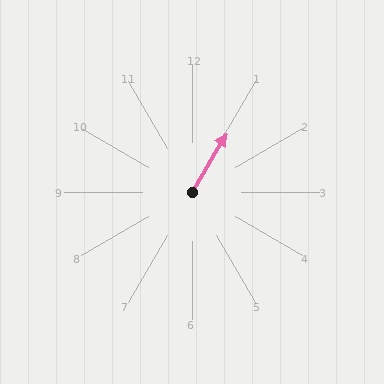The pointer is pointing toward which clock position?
Roughly 1 o'clock.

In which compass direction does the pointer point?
Northeast.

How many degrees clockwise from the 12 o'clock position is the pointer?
Approximately 30 degrees.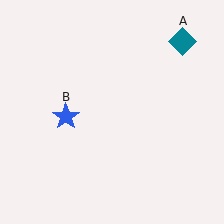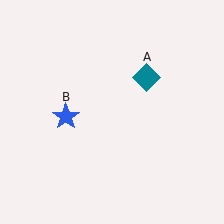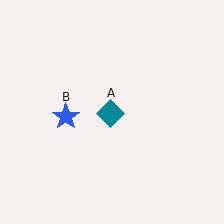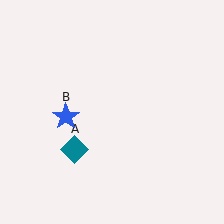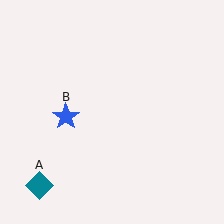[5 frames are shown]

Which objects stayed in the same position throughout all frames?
Blue star (object B) remained stationary.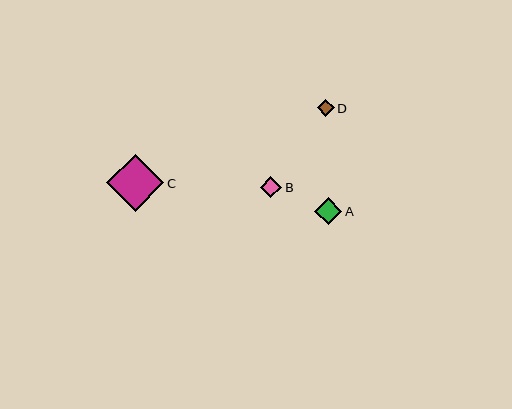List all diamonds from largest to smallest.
From largest to smallest: C, A, B, D.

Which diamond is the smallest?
Diamond D is the smallest with a size of approximately 17 pixels.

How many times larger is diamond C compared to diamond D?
Diamond C is approximately 3.4 times the size of diamond D.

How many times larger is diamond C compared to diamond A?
Diamond C is approximately 2.1 times the size of diamond A.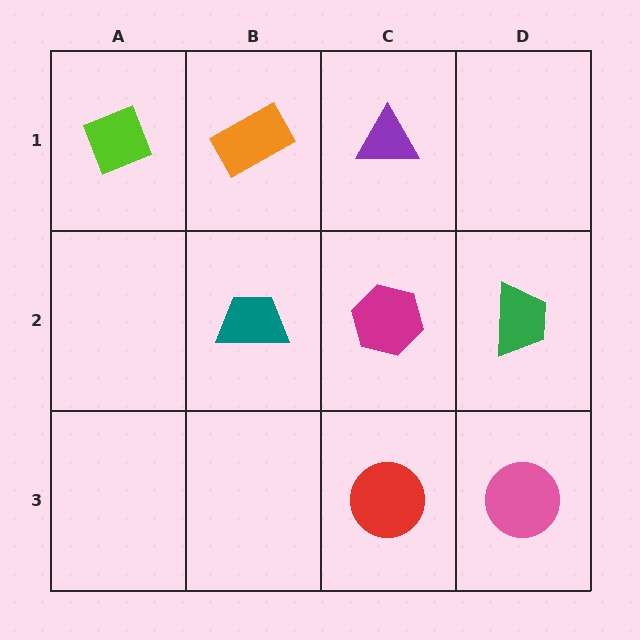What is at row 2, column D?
A green trapezoid.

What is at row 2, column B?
A teal trapezoid.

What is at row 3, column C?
A red circle.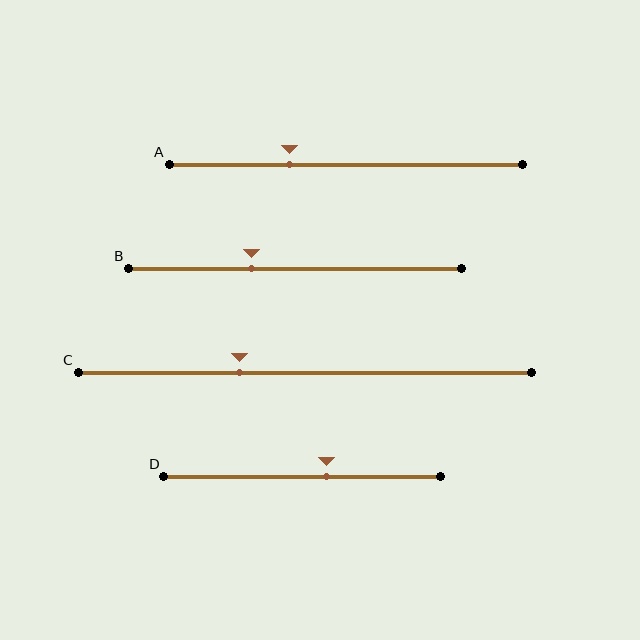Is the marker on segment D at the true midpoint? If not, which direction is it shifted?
No, the marker on segment D is shifted to the right by about 9% of the segment length.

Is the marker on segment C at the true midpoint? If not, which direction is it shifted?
No, the marker on segment C is shifted to the left by about 14% of the segment length.